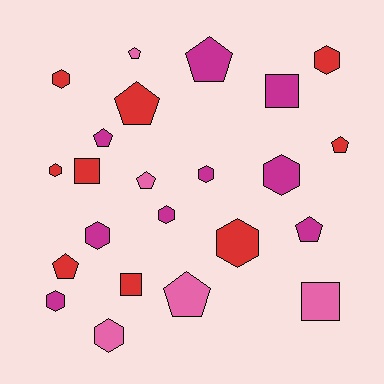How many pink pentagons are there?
There are 3 pink pentagons.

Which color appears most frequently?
Magenta, with 9 objects.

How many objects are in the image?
There are 23 objects.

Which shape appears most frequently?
Hexagon, with 10 objects.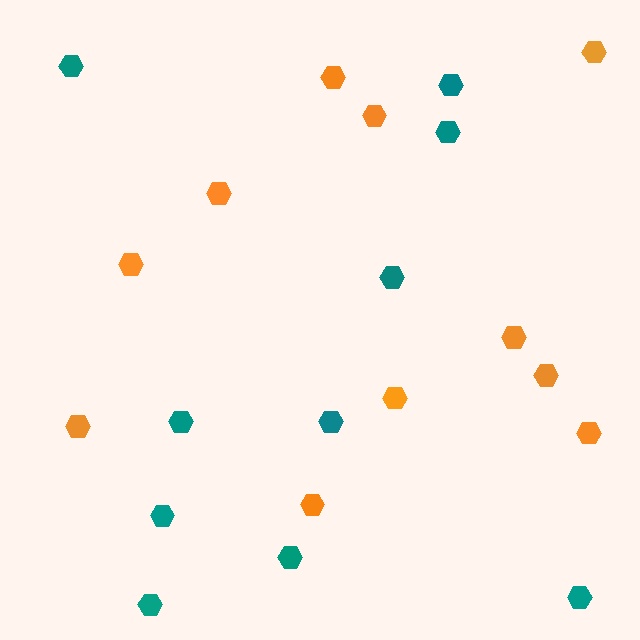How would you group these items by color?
There are 2 groups: one group of teal hexagons (10) and one group of orange hexagons (11).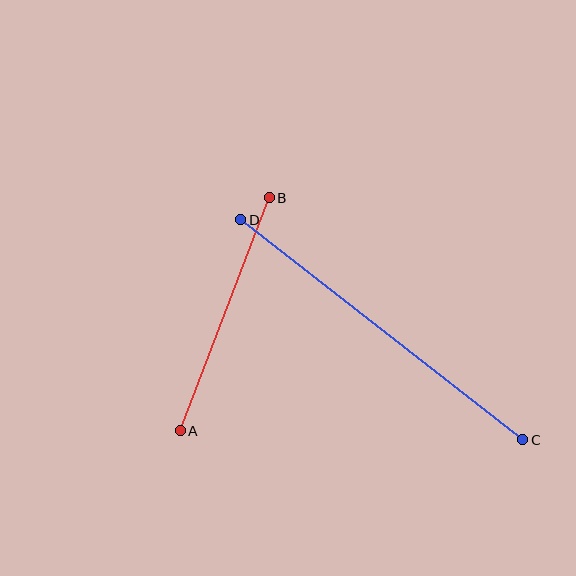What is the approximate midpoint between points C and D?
The midpoint is at approximately (382, 330) pixels.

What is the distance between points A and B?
The distance is approximately 249 pixels.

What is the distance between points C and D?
The distance is approximately 358 pixels.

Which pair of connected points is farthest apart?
Points C and D are farthest apart.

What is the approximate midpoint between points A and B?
The midpoint is at approximately (225, 314) pixels.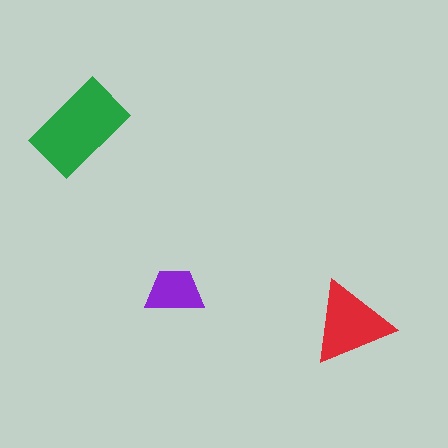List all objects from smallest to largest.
The purple trapezoid, the red triangle, the green rectangle.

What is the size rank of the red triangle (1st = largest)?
2nd.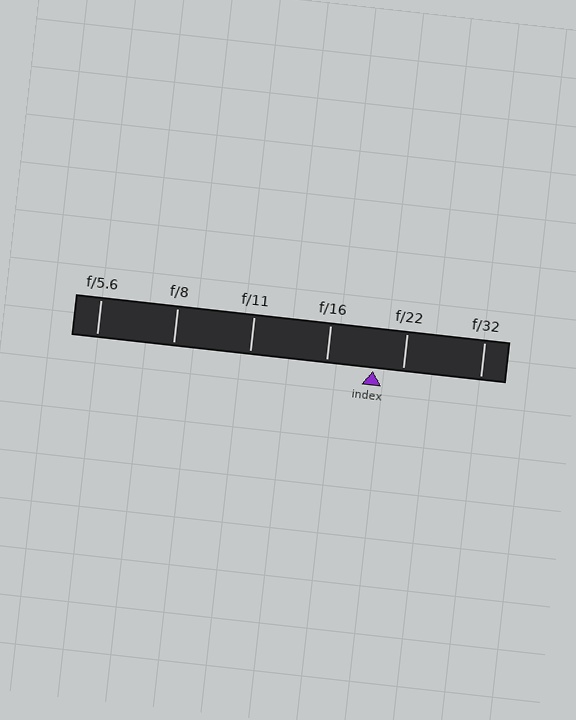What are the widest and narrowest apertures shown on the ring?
The widest aperture shown is f/5.6 and the narrowest is f/32.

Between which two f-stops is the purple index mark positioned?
The index mark is between f/16 and f/22.